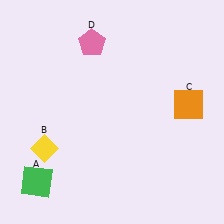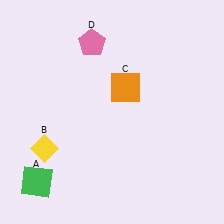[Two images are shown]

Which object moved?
The orange square (C) moved left.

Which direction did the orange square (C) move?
The orange square (C) moved left.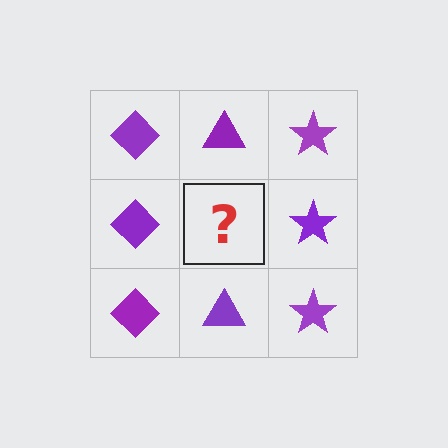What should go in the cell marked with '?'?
The missing cell should contain a purple triangle.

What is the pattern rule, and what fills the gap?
The rule is that each column has a consistent shape. The gap should be filled with a purple triangle.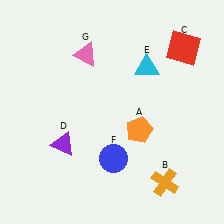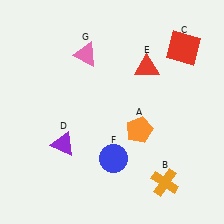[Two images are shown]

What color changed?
The triangle (E) changed from cyan in Image 1 to red in Image 2.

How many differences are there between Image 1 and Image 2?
There is 1 difference between the two images.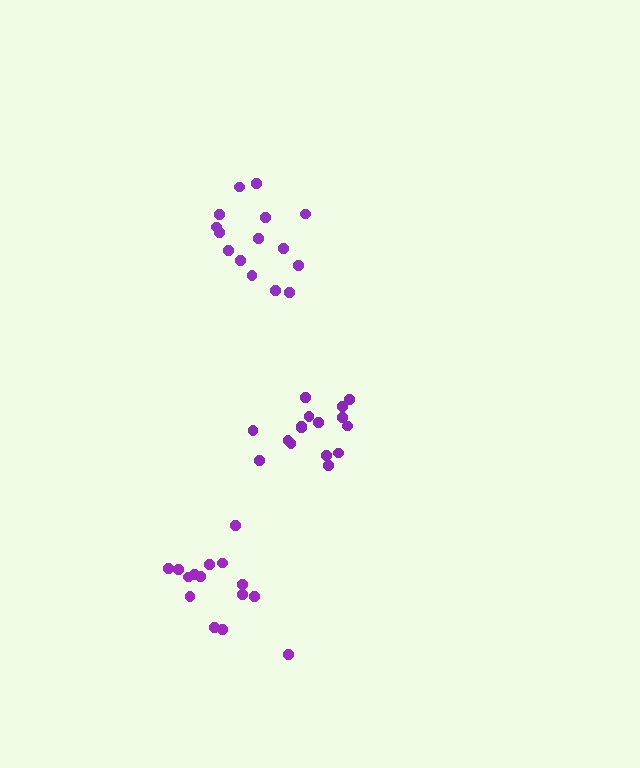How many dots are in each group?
Group 1: 16 dots, Group 2: 15 dots, Group 3: 15 dots (46 total).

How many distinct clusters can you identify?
There are 3 distinct clusters.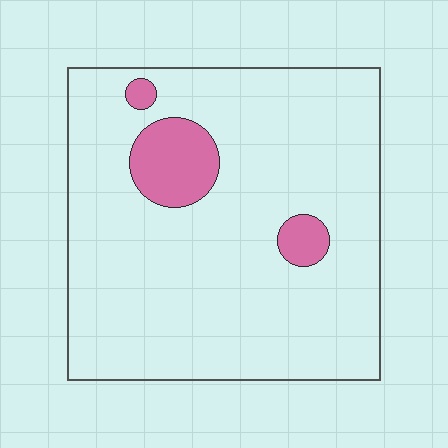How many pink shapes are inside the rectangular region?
3.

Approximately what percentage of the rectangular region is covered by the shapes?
Approximately 10%.